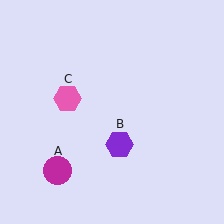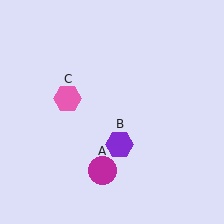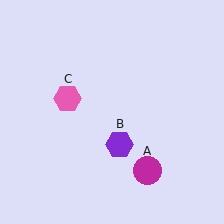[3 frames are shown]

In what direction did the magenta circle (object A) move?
The magenta circle (object A) moved right.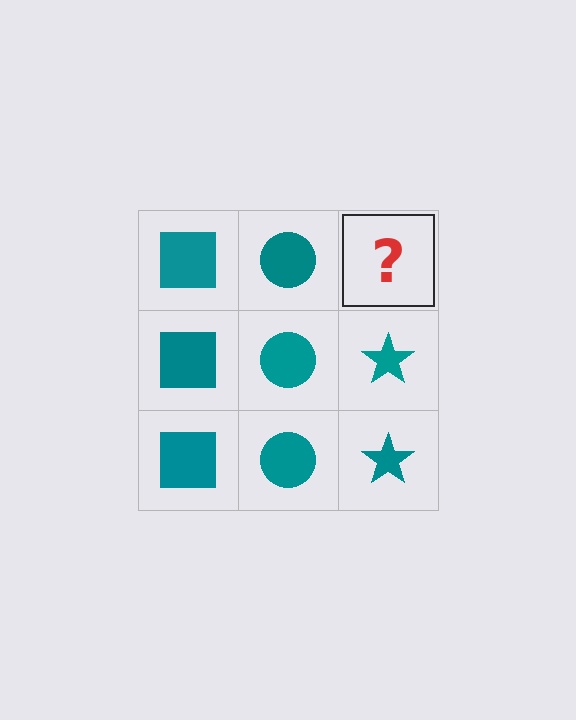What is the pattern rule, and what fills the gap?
The rule is that each column has a consistent shape. The gap should be filled with a teal star.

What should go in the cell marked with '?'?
The missing cell should contain a teal star.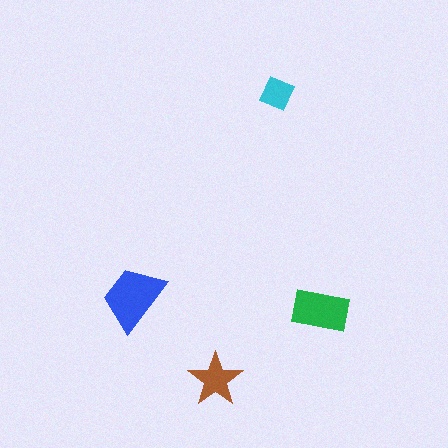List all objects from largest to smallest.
The blue trapezoid, the green rectangle, the brown star, the cyan square.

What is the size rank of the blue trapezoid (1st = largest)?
1st.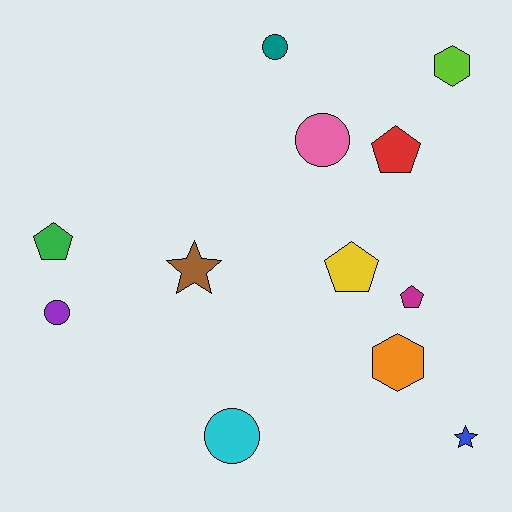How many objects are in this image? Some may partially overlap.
There are 12 objects.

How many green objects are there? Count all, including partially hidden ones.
There is 1 green object.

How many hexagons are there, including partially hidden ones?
There are 2 hexagons.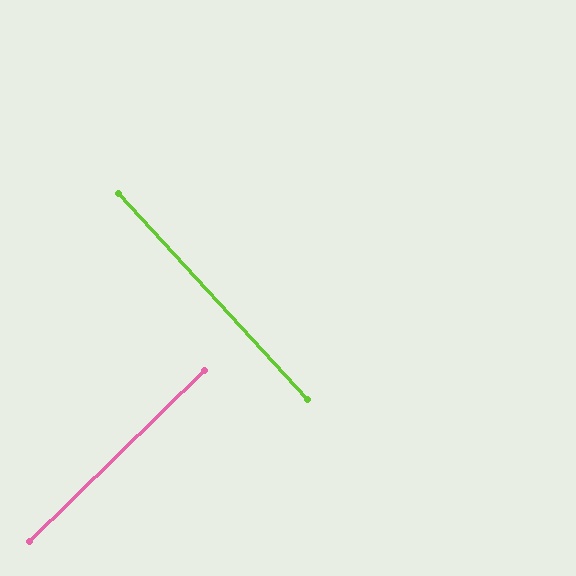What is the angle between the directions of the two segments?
Approximately 88 degrees.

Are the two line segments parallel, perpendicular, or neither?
Perpendicular — they meet at approximately 88°.